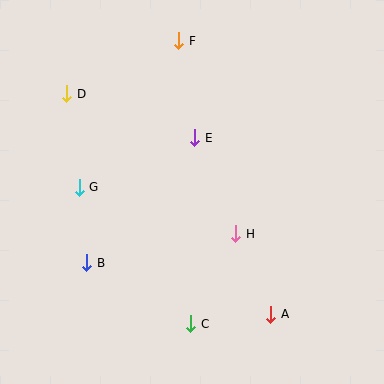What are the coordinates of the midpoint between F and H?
The midpoint between F and H is at (207, 137).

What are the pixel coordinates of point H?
Point H is at (236, 234).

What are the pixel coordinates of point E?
Point E is at (195, 138).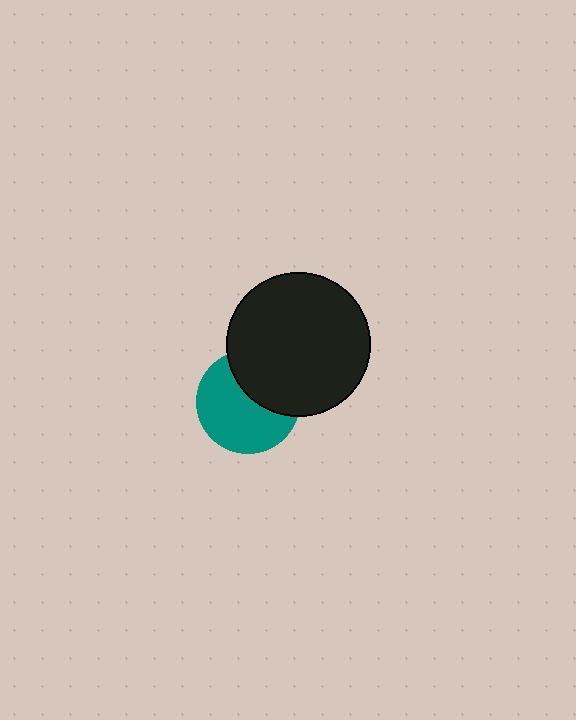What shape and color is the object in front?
The object in front is a black circle.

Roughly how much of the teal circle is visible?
About half of it is visible (roughly 62%).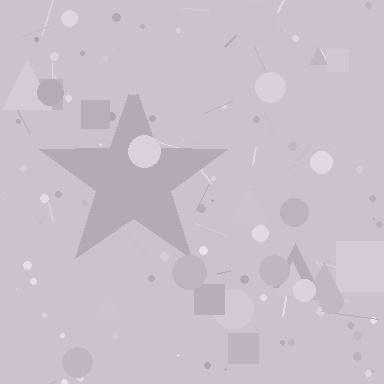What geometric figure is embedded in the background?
A star is embedded in the background.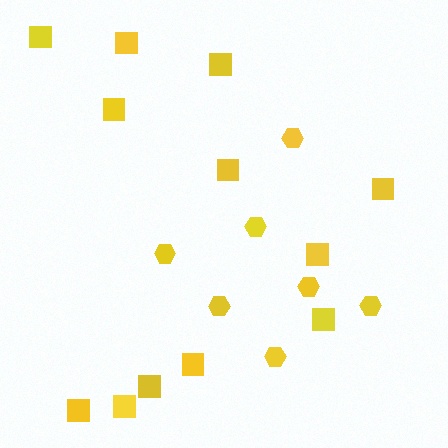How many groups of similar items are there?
There are 2 groups: one group of hexagons (7) and one group of squares (12).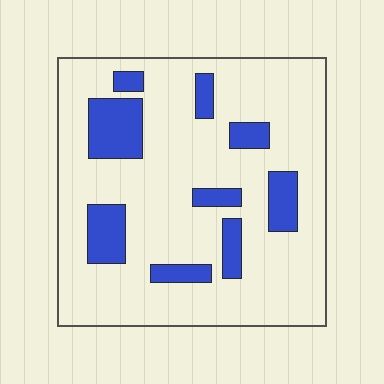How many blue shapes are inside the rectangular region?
9.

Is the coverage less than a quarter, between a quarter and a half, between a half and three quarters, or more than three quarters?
Less than a quarter.